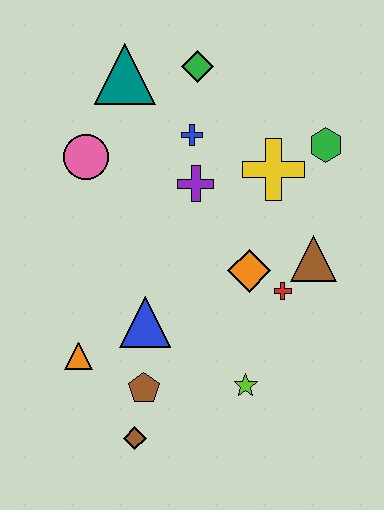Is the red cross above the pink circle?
No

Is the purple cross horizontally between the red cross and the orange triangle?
Yes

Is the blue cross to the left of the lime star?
Yes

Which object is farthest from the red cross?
The teal triangle is farthest from the red cross.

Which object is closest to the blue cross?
The purple cross is closest to the blue cross.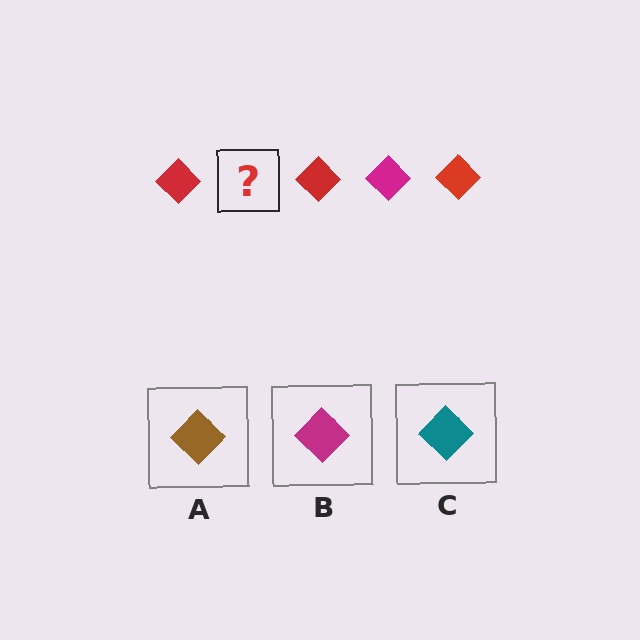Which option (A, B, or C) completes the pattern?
B.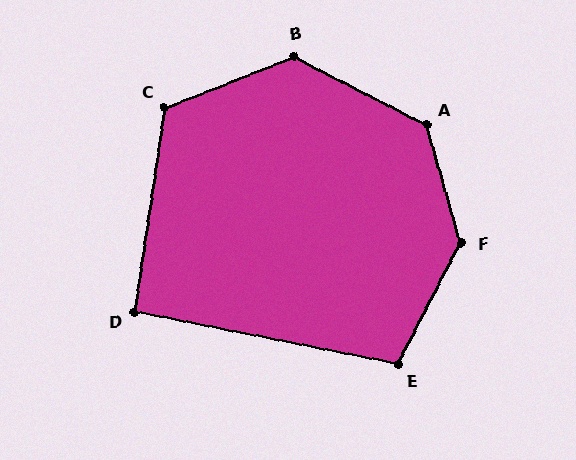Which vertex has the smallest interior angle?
D, at approximately 93 degrees.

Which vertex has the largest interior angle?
F, at approximately 136 degrees.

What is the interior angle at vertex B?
Approximately 131 degrees (obtuse).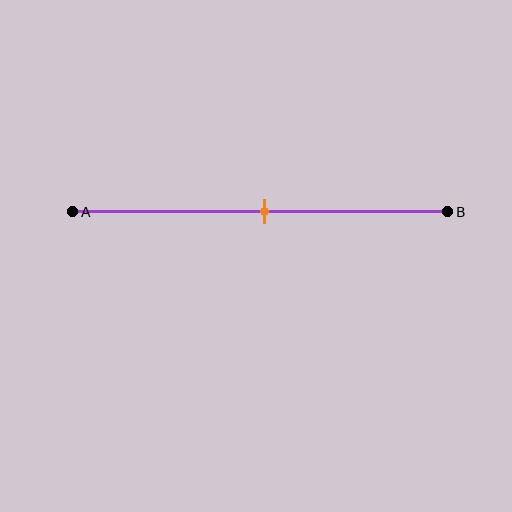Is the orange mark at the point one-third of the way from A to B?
No, the mark is at about 50% from A, not at the 33% one-third point.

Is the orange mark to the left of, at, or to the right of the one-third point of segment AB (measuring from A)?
The orange mark is to the right of the one-third point of segment AB.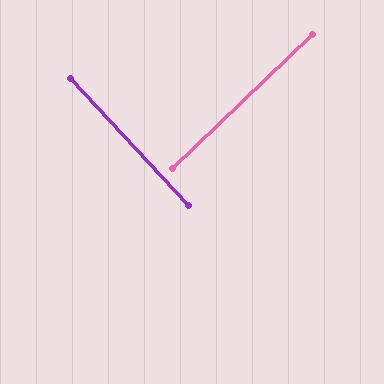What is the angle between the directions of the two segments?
Approximately 89 degrees.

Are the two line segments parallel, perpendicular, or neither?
Perpendicular — they meet at approximately 89°.